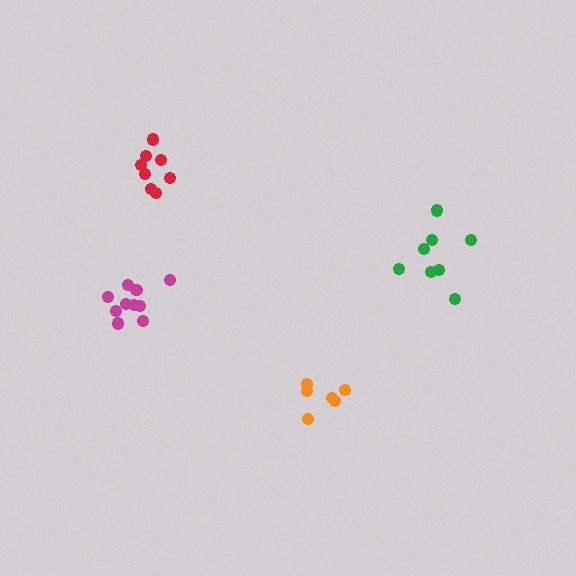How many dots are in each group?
Group 1: 10 dots, Group 2: 8 dots, Group 3: 6 dots, Group 4: 8 dots (32 total).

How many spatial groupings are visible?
There are 4 spatial groupings.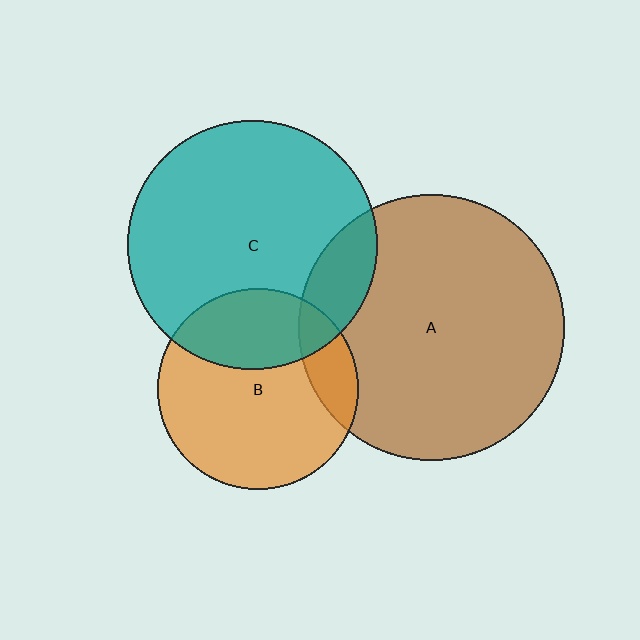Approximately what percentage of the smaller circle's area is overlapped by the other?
Approximately 15%.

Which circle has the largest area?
Circle A (brown).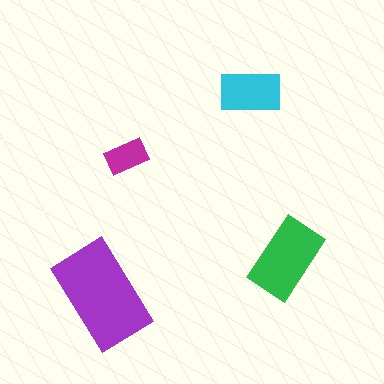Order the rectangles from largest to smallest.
the purple one, the green one, the cyan one, the magenta one.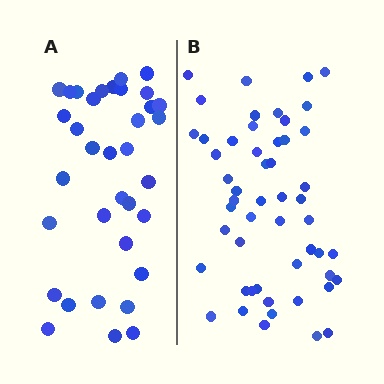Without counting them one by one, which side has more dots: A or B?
Region B (the right region) has more dots.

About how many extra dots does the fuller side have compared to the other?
Region B has approximately 15 more dots than region A.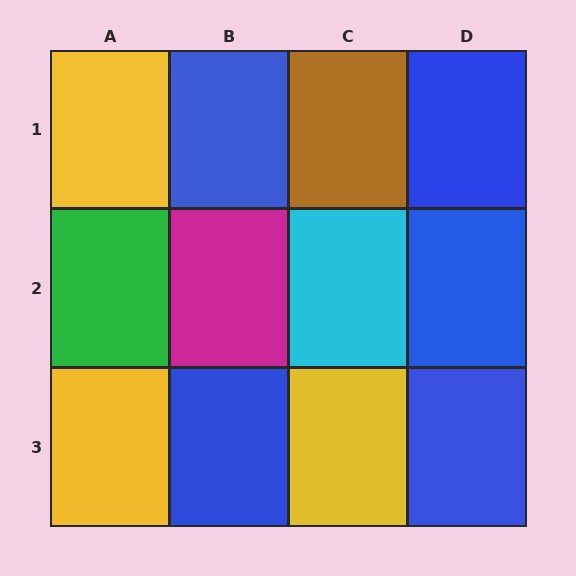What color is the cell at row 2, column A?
Green.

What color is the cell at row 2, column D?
Blue.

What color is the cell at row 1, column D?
Blue.